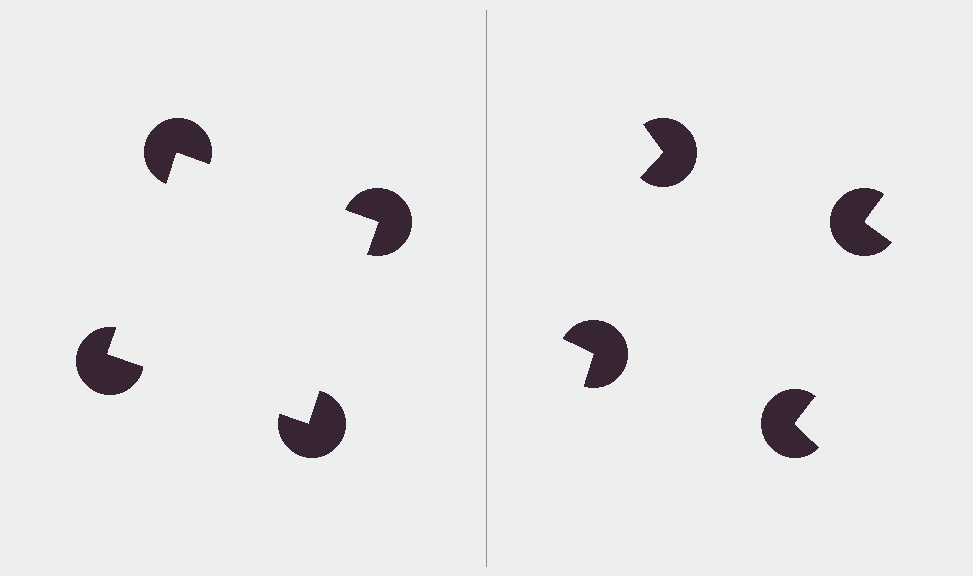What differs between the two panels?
The pac-man discs are positioned identically on both sides; only the wedge orientations differ. On the left they align to a square; on the right they are misaligned.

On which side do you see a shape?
An illusory square appears on the left side. On the right side the wedge cuts are rotated, so no coherent shape forms.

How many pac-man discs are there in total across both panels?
8 — 4 on each side.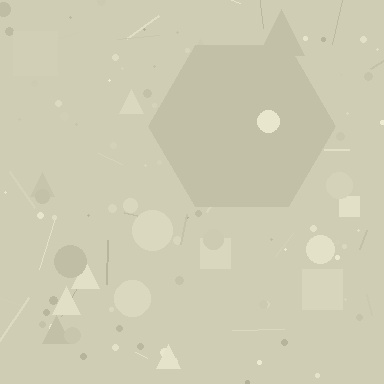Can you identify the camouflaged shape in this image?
The camouflaged shape is a hexagon.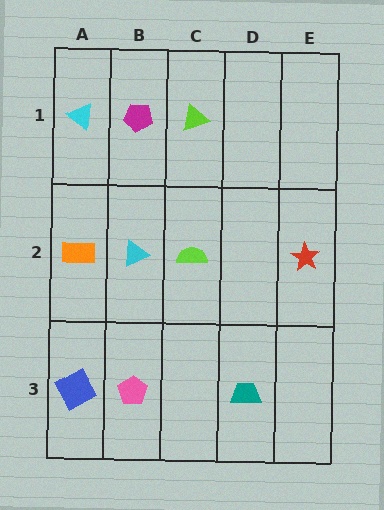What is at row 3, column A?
A blue square.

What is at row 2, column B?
A cyan triangle.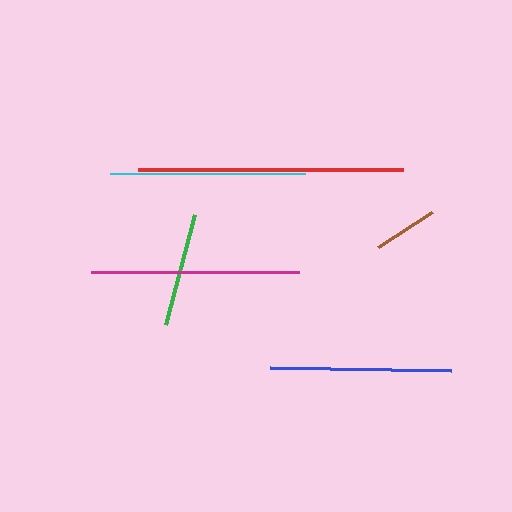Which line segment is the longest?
The red line is the longest at approximately 264 pixels.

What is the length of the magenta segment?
The magenta segment is approximately 208 pixels long.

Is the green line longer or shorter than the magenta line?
The magenta line is longer than the green line.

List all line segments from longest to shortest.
From longest to shortest: red, magenta, cyan, blue, green, brown.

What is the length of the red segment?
The red segment is approximately 264 pixels long.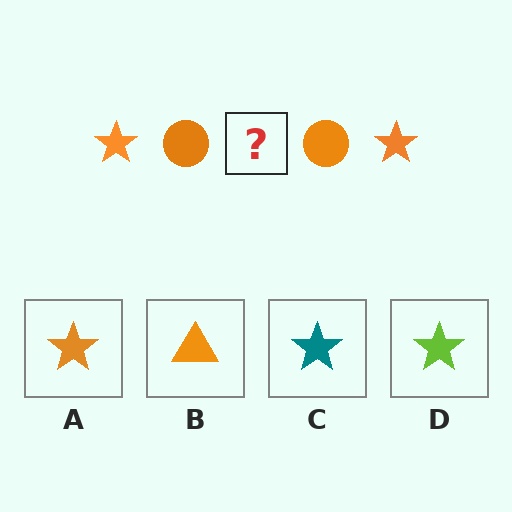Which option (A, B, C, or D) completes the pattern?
A.